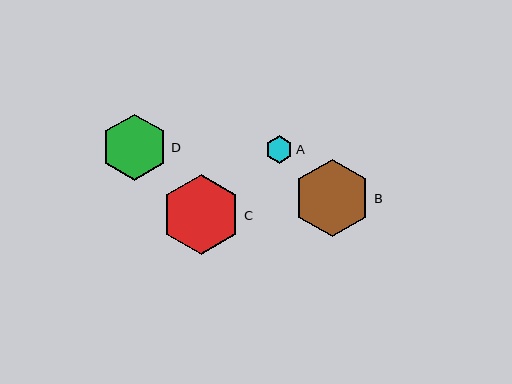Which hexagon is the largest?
Hexagon C is the largest with a size of approximately 80 pixels.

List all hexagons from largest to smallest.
From largest to smallest: C, B, D, A.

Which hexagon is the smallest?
Hexagon A is the smallest with a size of approximately 27 pixels.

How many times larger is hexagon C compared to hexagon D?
Hexagon C is approximately 1.2 times the size of hexagon D.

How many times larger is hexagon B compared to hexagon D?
Hexagon B is approximately 1.2 times the size of hexagon D.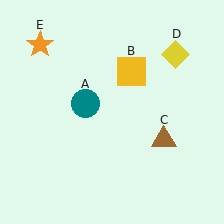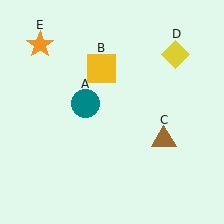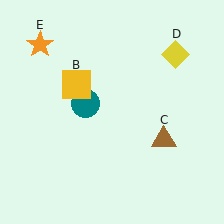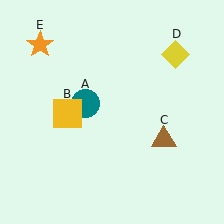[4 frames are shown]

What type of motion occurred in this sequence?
The yellow square (object B) rotated counterclockwise around the center of the scene.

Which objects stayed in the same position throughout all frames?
Teal circle (object A) and brown triangle (object C) and yellow diamond (object D) and orange star (object E) remained stationary.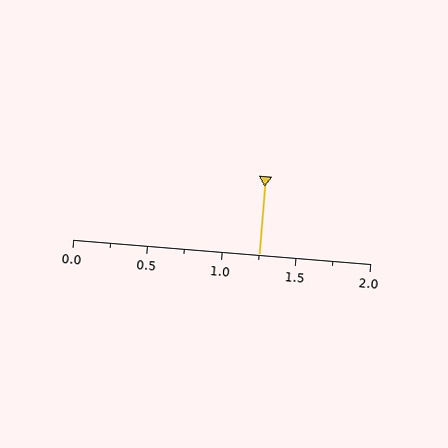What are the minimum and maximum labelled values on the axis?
The axis runs from 0.0 to 2.0.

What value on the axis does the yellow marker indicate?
The marker indicates approximately 1.25.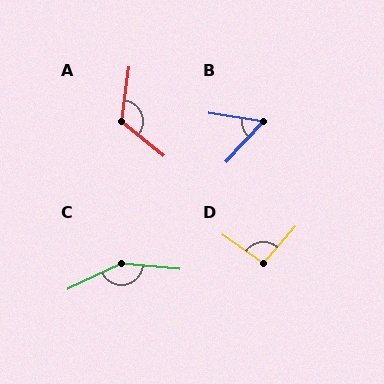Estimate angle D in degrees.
Approximately 96 degrees.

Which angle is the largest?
C, at approximately 149 degrees.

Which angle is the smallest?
B, at approximately 56 degrees.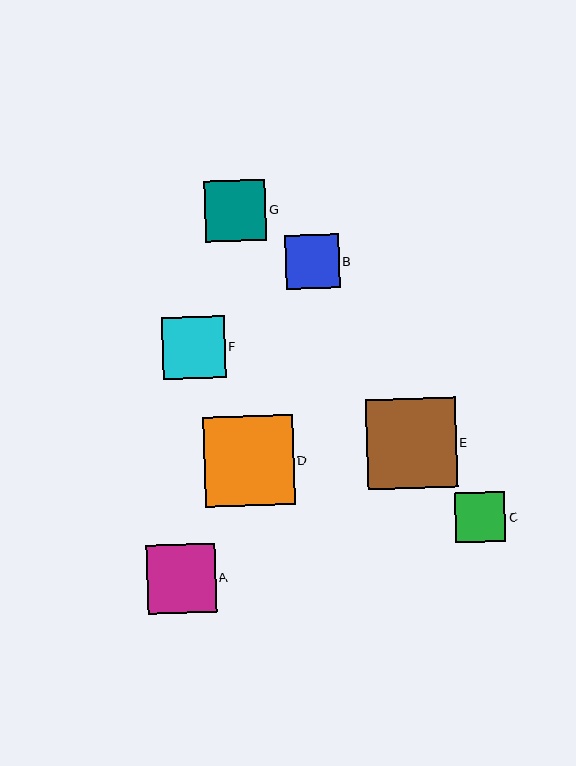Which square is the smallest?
Square C is the smallest with a size of approximately 50 pixels.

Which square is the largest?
Square E is the largest with a size of approximately 90 pixels.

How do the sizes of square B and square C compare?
Square B and square C are approximately the same size.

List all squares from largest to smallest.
From largest to smallest: E, D, A, F, G, B, C.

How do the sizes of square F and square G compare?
Square F and square G are approximately the same size.